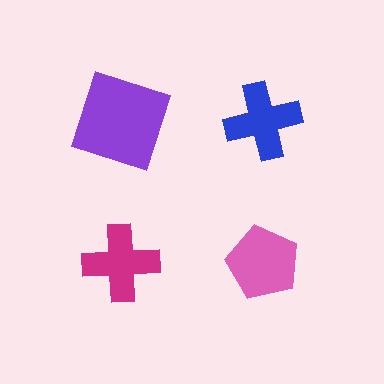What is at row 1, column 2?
A blue cross.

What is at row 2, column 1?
A magenta cross.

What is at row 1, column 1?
A purple square.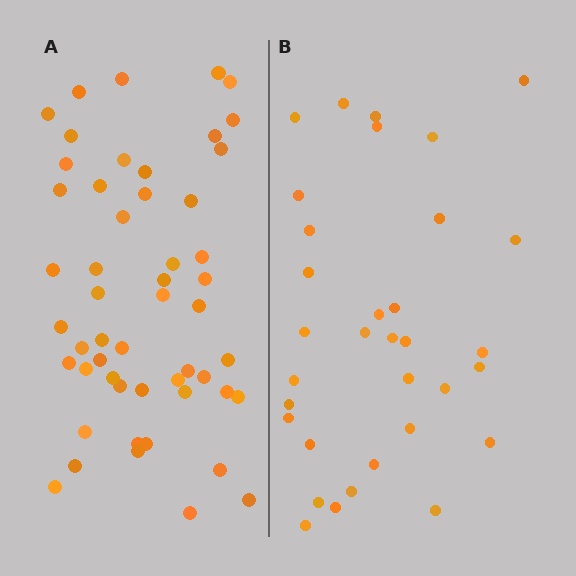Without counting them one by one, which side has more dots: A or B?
Region A (the left region) has more dots.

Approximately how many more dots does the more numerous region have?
Region A has approximately 20 more dots than region B.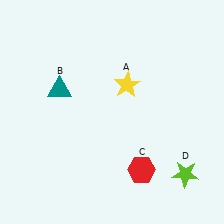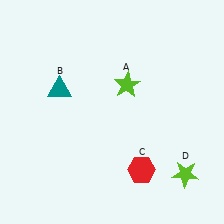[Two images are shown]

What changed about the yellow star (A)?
In Image 1, A is yellow. In Image 2, it changed to lime.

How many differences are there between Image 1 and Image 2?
There is 1 difference between the two images.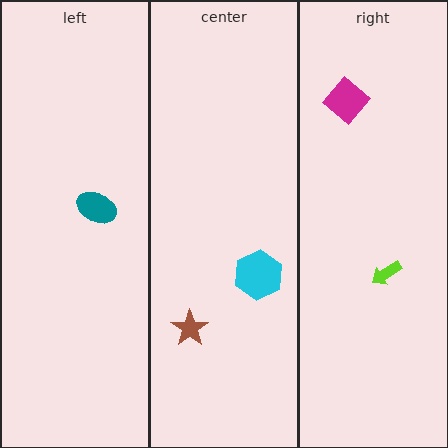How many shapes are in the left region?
1.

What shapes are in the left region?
The teal ellipse.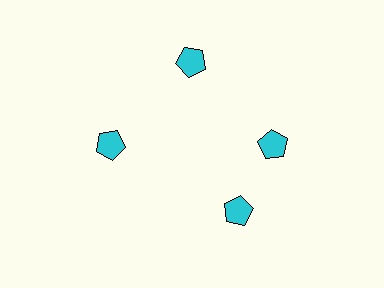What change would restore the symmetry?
The symmetry would be restored by rotating it back into even spacing with its neighbors so that all 4 pentagons sit at equal angles and equal distance from the center.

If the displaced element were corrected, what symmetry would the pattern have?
It would have 4-fold rotational symmetry — the pattern would map onto itself every 90 degrees.